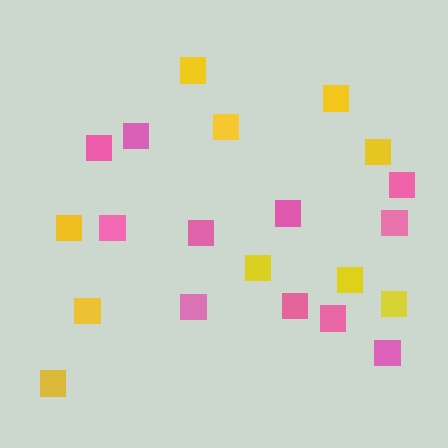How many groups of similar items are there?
There are 2 groups: one group of yellow squares (10) and one group of pink squares (11).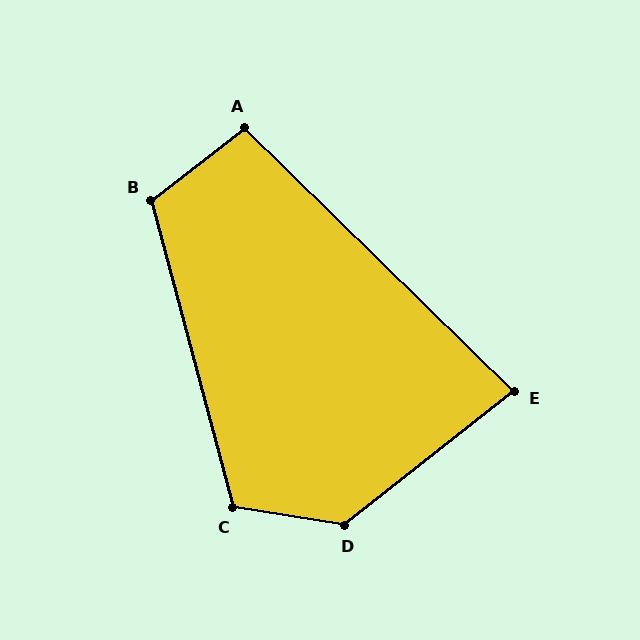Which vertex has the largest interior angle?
D, at approximately 133 degrees.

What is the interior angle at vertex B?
Approximately 113 degrees (obtuse).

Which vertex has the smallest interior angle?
E, at approximately 83 degrees.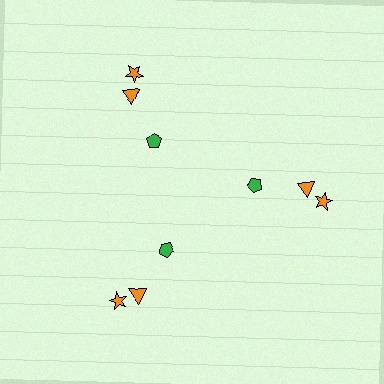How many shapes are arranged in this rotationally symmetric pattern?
There are 9 shapes, arranged in 3 groups of 3.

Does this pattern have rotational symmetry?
Yes, this pattern has 3-fold rotational symmetry. It looks the same after rotating 120 degrees around the center.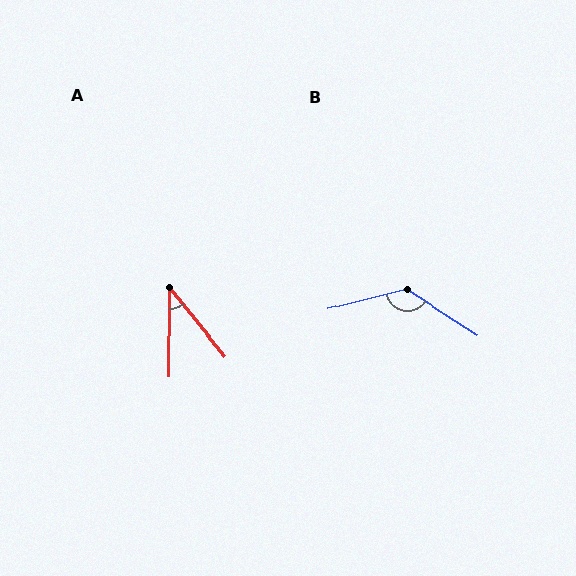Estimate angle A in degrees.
Approximately 39 degrees.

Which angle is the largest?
B, at approximately 133 degrees.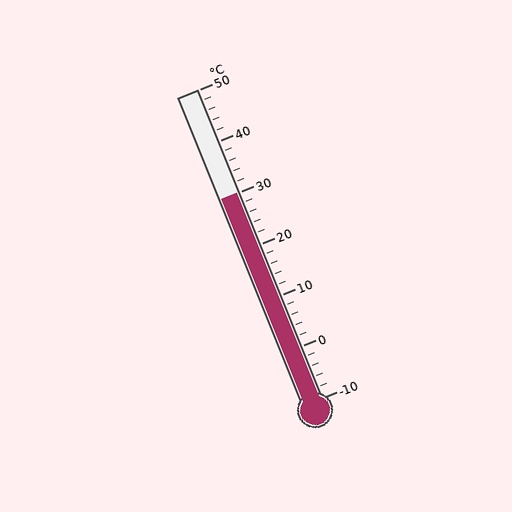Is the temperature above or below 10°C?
The temperature is above 10°C.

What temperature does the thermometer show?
The thermometer shows approximately 30°C.